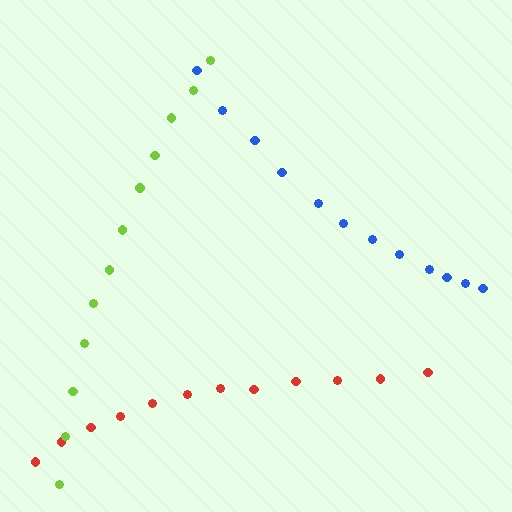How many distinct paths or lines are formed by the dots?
There are 3 distinct paths.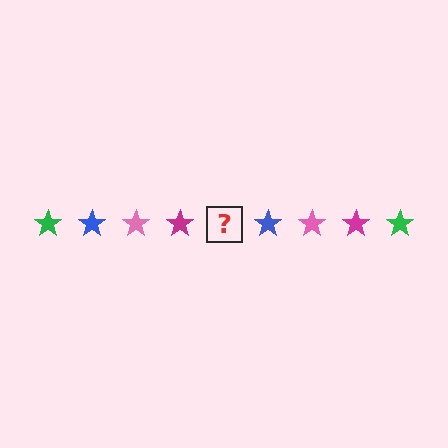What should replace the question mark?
The question mark should be replaced with a green star.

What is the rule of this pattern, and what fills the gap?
The rule is that the pattern cycles through green, blue, pink, magenta stars. The gap should be filled with a green star.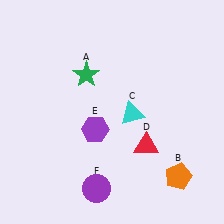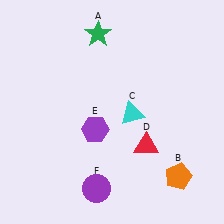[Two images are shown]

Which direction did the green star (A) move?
The green star (A) moved up.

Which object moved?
The green star (A) moved up.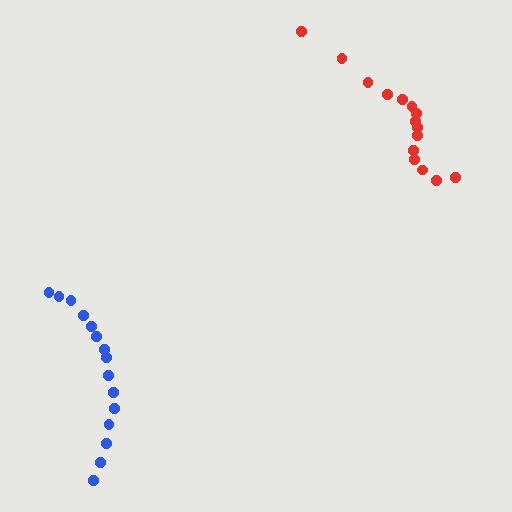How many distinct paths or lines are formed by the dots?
There are 2 distinct paths.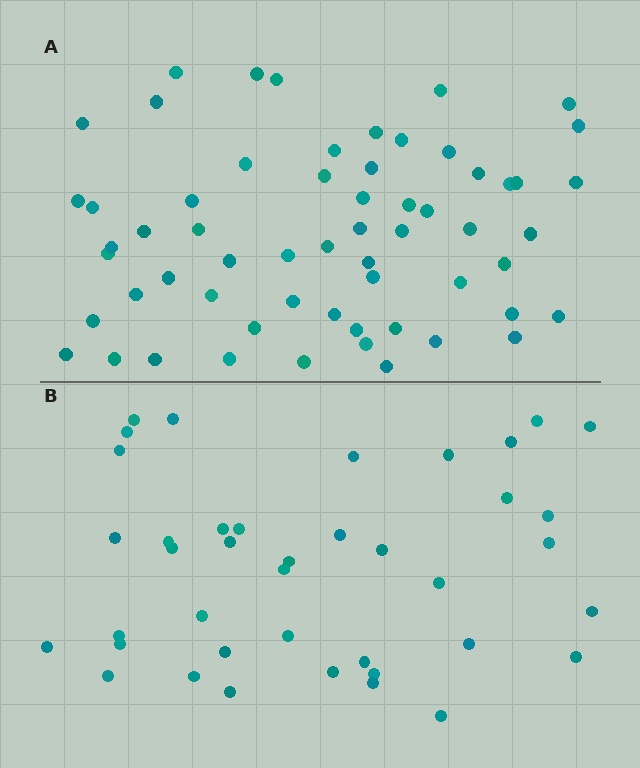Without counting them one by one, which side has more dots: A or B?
Region A (the top region) has more dots.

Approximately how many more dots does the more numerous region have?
Region A has approximately 20 more dots than region B.